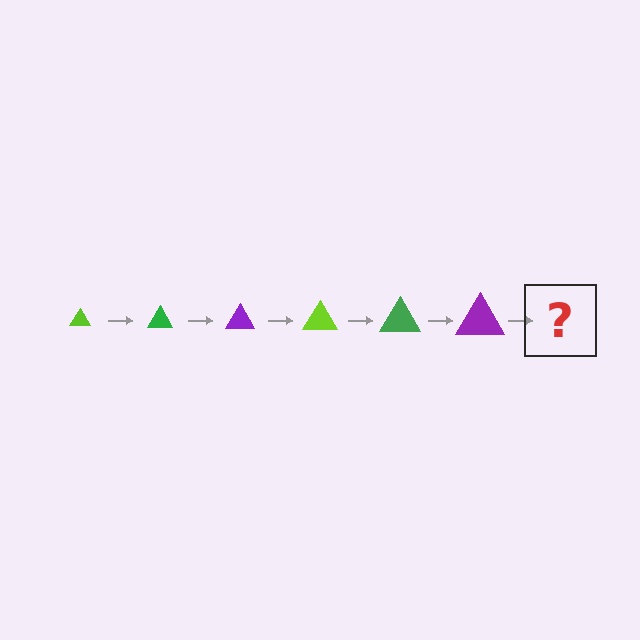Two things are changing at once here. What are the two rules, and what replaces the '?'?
The two rules are that the triangle grows larger each step and the color cycles through lime, green, and purple. The '?' should be a lime triangle, larger than the previous one.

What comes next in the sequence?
The next element should be a lime triangle, larger than the previous one.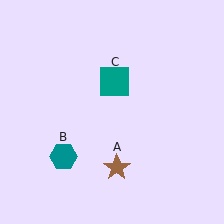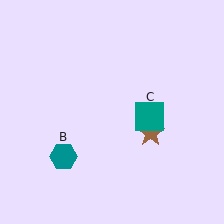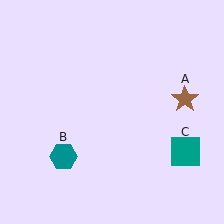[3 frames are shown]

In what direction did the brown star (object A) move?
The brown star (object A) moved up and to the right.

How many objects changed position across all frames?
2 objects changed position: brown star (object A), teal square (object C).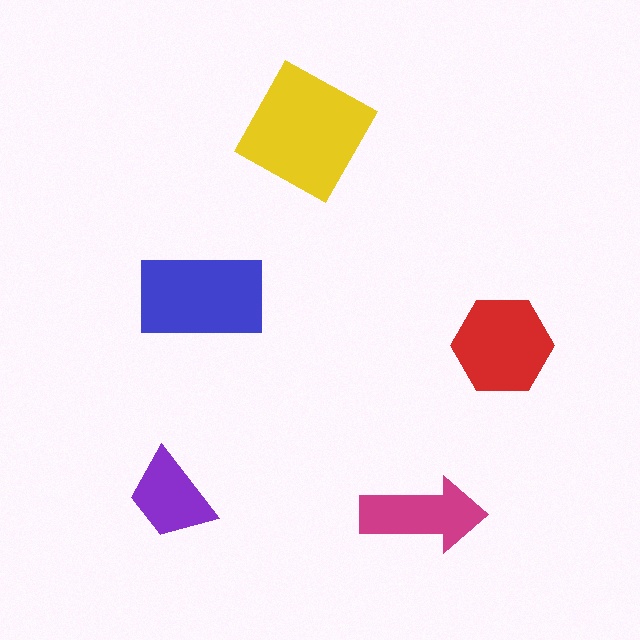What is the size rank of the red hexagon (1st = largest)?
3rd.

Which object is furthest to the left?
The purple trapezoid is leftmost.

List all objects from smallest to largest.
The purple trapezoid, the magenta arrow, the red hexagon, the blue rectangle, the yellow square.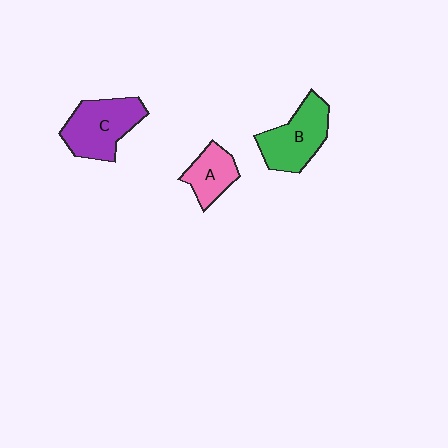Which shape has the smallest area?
Shape A (pink).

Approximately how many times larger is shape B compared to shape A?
Approximately 1.6 times.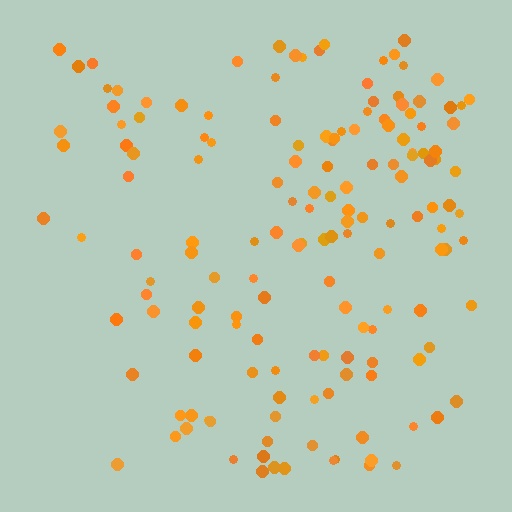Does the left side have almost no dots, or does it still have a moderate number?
Still a moderate number, just noticeably fewer than the right.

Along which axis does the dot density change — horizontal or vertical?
Horizontal.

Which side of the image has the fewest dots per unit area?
The left.